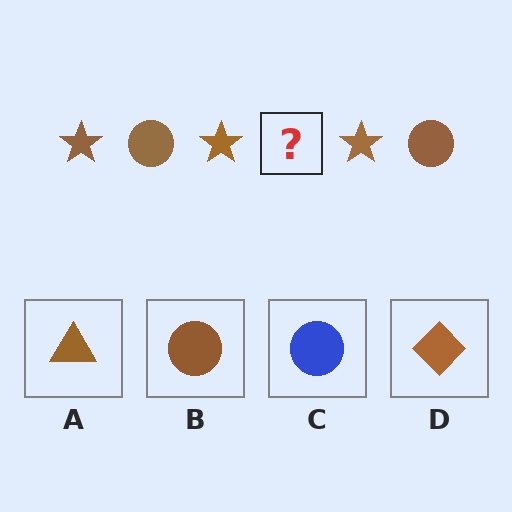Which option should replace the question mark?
Option B.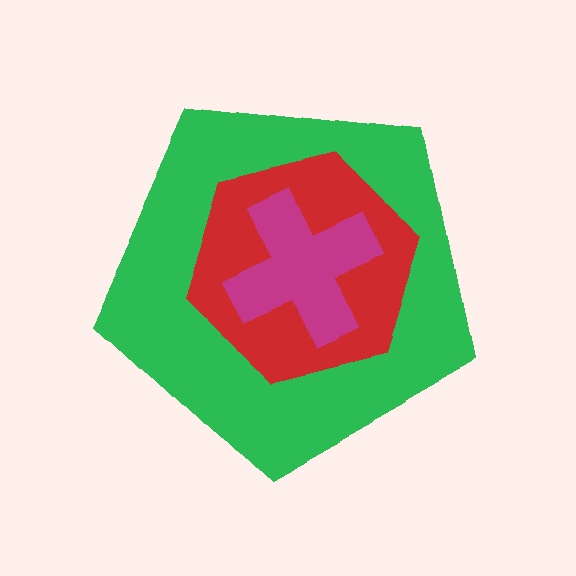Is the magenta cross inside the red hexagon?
Yes.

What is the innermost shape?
The magenta cross.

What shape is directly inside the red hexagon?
The magenta cross.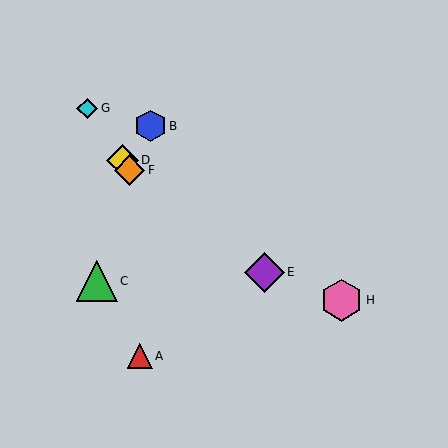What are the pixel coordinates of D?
Object D is at (122, 160).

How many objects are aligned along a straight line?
3 objects (D, F, G) are aligned along a straight line.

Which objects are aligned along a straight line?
Objects D, F, G are aligned along a straight line.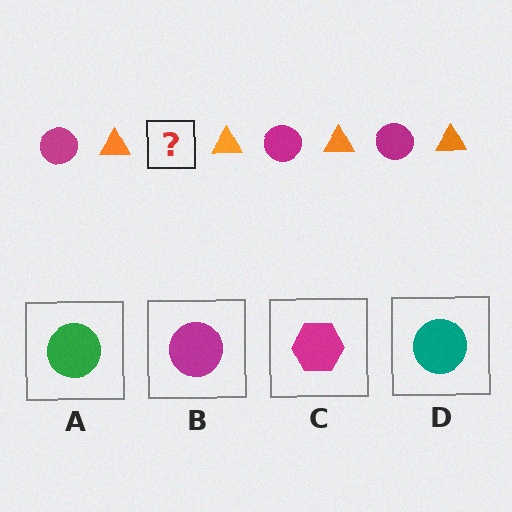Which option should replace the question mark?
Option B.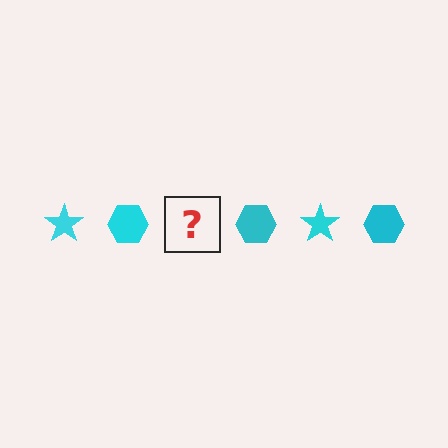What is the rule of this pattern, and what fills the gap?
The rule is that the pattern cycles through star, hexagon shapes in cyan. The gap should be filled with a cyan star.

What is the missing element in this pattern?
The missing element is a cyan star.